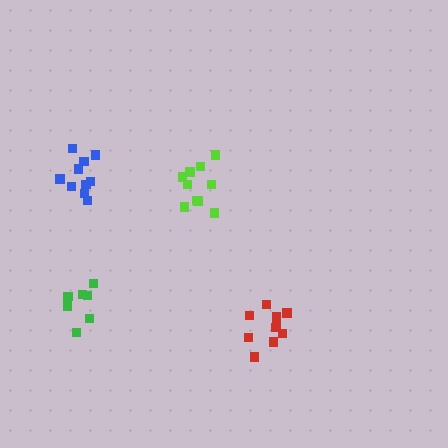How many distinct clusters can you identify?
There are 4 distinct clusters.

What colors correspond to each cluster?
The clusters are colored: lime, blue, red, green.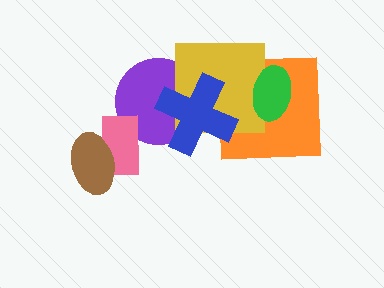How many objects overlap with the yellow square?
4 objects overlap with the yellow square.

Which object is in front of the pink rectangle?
The brown ellipse is in front of the pink rectangle.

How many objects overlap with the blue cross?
3 objects overlap with the blue cross.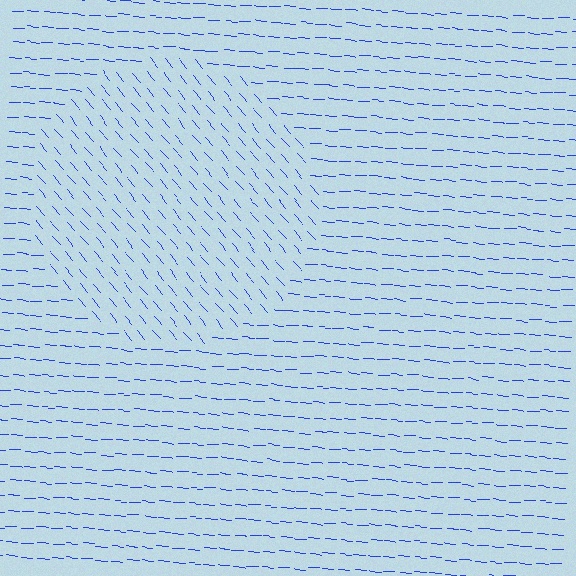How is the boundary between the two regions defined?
The boundary is defined purely by a change in line orientation (approximately 45 degrees difference). All lines are the same color and thickness.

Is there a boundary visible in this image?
Yes, there is a texture boundary formed by a change in line orientation.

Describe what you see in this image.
The image is filled with small blue line segments. A circle region in the image has lines oriented differently from the surrounding lines, creating a visible texture boundary.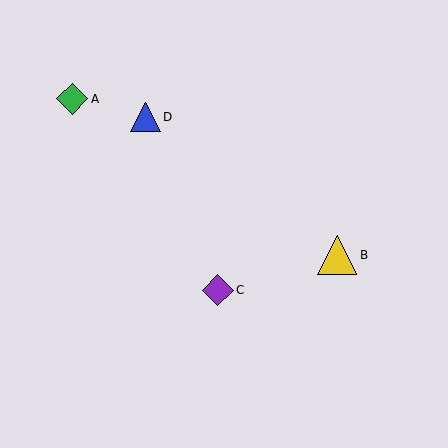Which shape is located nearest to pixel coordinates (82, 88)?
The green diamond (labeled A) at (72, 99) is nearest to that location.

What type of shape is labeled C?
Shape C is a purple diamond.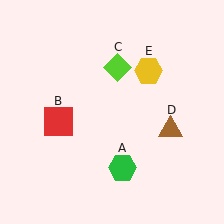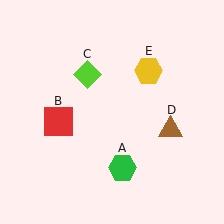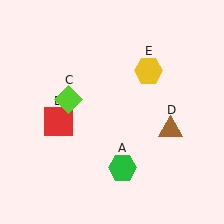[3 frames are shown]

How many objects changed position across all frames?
1 object changed position: lime diamond (object C).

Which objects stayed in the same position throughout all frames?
Green hexagon (object A) and red square (object B) and brown triangle (object D) and yellow hexagon (object E) remained stationary.